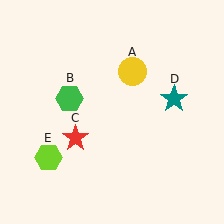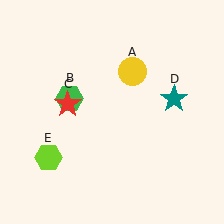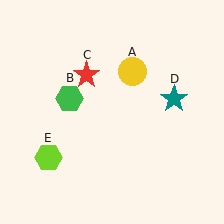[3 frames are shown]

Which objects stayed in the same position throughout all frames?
Yellow circle (object A) and green hexagon (object B) and teal star (object D) and lime hexagon (object E) remained stationary.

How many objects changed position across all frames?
1 object changed position: red star (object C).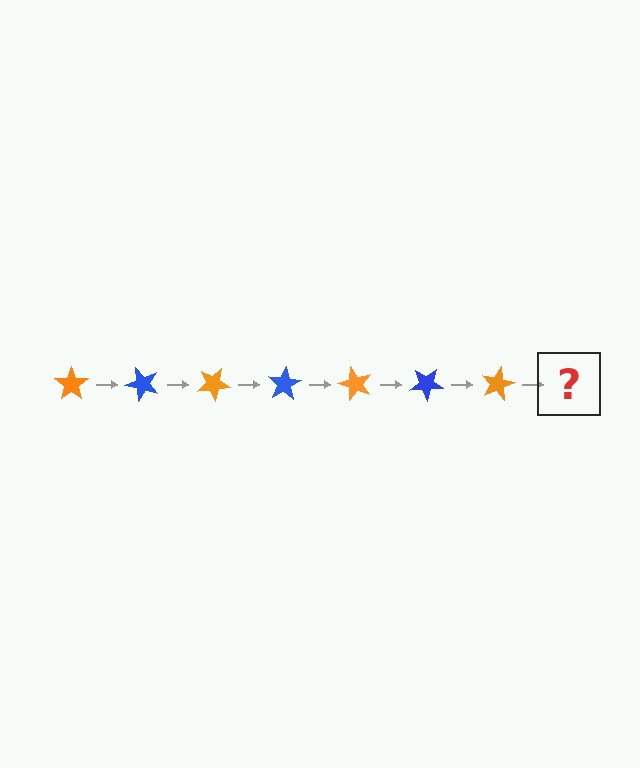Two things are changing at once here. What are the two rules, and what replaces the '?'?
The two rules are that it rotates 50 degrees each step and the color cycles through orange and blue. The '?' should be a blue star, rotated 350 degrees from the start.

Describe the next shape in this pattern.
It should be a blue star, rotated 350 degrees from the start.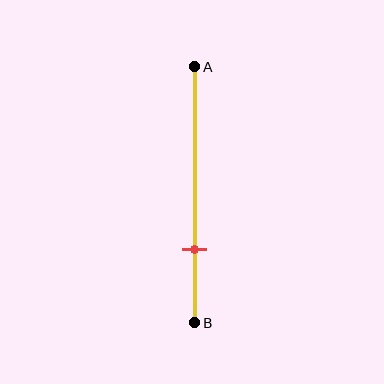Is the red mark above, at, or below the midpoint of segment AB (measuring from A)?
The red mark is below the midpoint of segment AB.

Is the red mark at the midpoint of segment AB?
No, the mark is at about 70% from A, not at the 50% midpoint.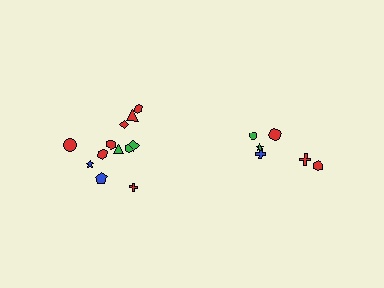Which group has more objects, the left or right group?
The left group.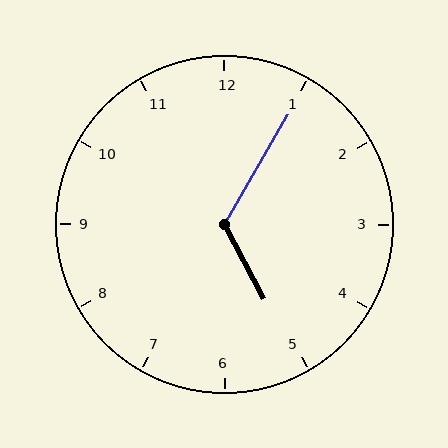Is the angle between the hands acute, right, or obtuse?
It is obtuse.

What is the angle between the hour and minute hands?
Approximately 122 degrees.